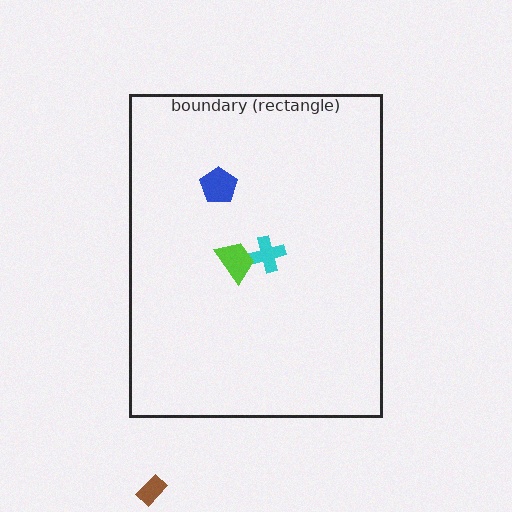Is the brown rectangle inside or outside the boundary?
Outside.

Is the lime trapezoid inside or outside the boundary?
Inside.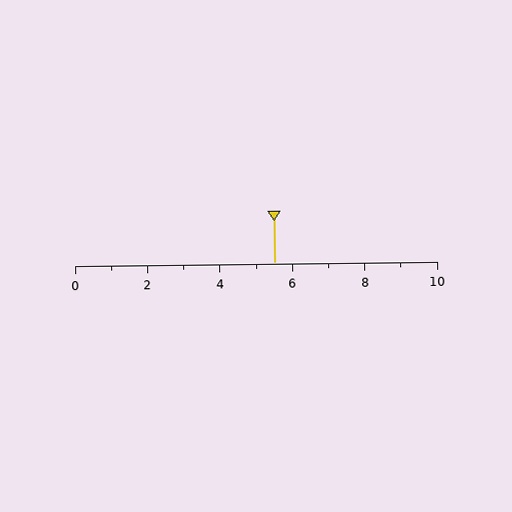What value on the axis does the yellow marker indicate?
The marker indicates approximately 5.5.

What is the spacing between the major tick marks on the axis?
The major ticks are spaced 2 apart.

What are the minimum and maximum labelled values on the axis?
The axis runs from 0 to 10.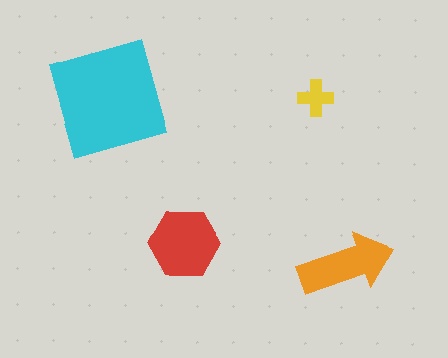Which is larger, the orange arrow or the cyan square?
The cyan square.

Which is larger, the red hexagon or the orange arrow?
The red hexagon.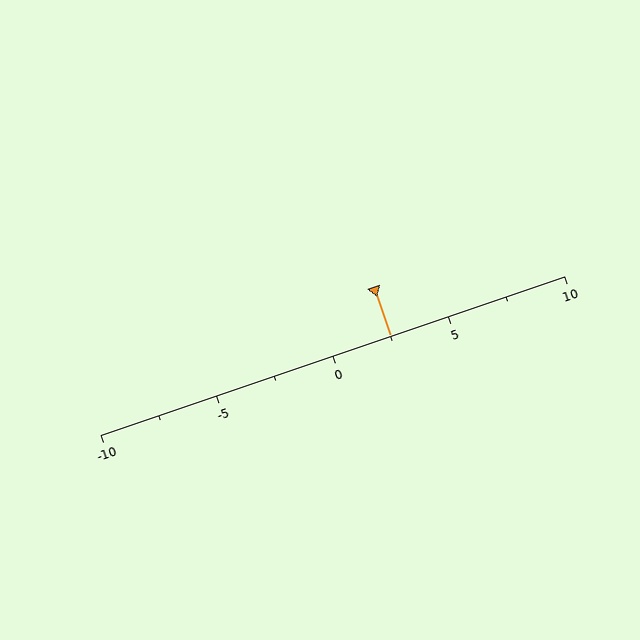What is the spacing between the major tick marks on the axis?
The major ticks are spaced 5 apart.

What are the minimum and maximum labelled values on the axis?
The axis runs from -10 to 10.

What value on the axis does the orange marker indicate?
The marker indicates approximately 2.5.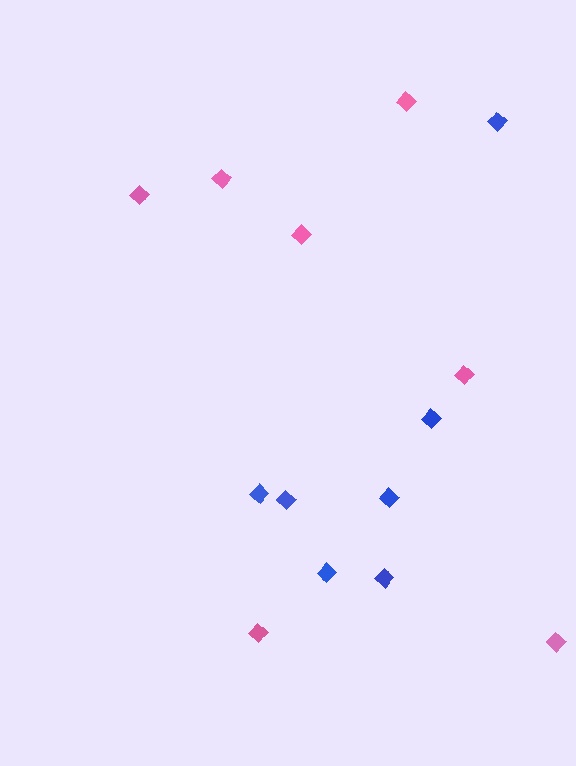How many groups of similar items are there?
There are 2 groups: one group of blue diamonds (7) and one group of pink diamonds (7).